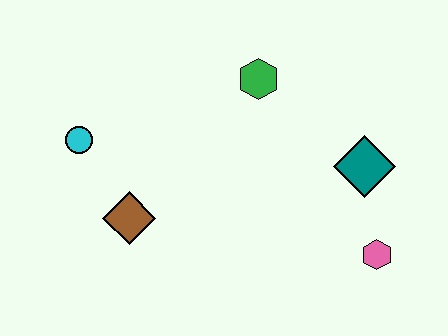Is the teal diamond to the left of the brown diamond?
No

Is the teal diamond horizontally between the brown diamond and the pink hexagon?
Yes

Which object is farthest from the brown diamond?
The pink hexagon is farthest from the brown diamond.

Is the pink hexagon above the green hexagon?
No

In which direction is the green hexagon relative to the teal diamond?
The green hexagon is to the left of the teal diamond.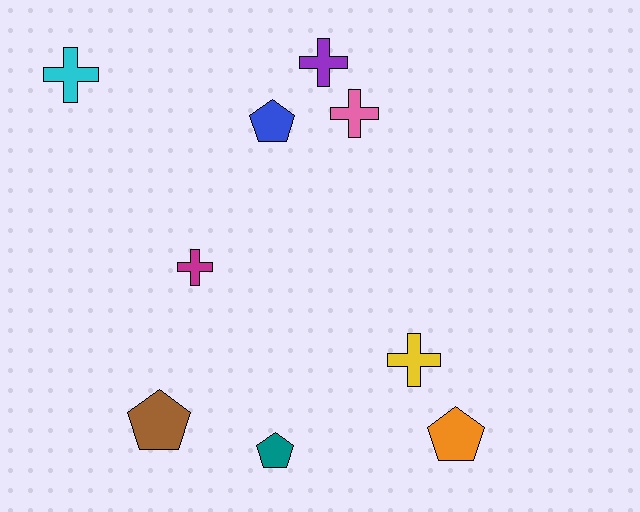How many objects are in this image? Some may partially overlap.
There are 9 objects.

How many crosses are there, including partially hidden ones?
There are 5 crosses.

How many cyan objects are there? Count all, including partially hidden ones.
There is 1 cyan object.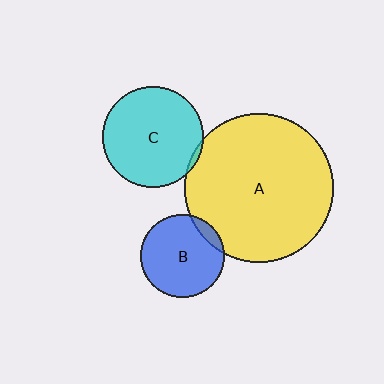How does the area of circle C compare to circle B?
Approximately 1.5 times.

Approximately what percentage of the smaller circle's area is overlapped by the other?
Approximately 5%.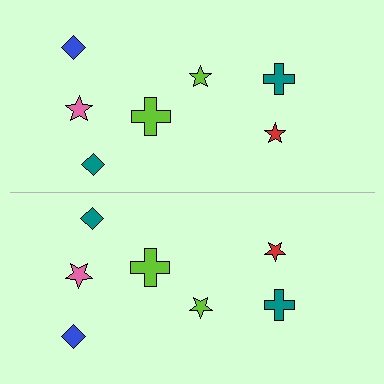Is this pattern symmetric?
Yes, this pattern has bilateral (reflection) symmetry.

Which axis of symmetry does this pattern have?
The pattern has a horizontal axis of symmetry running through the center of the image.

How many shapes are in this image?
There are 14 shapes in this image.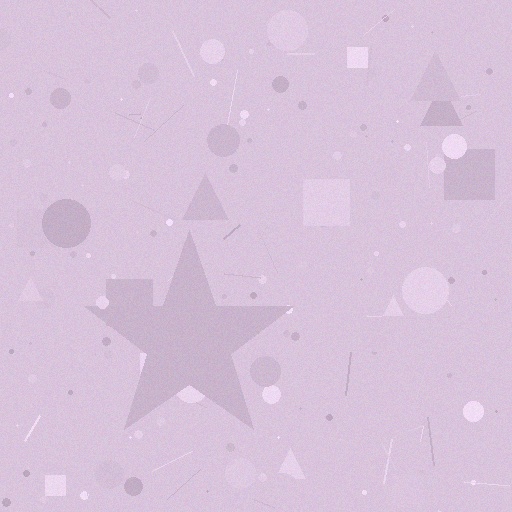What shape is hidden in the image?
A star is hidden in the image.